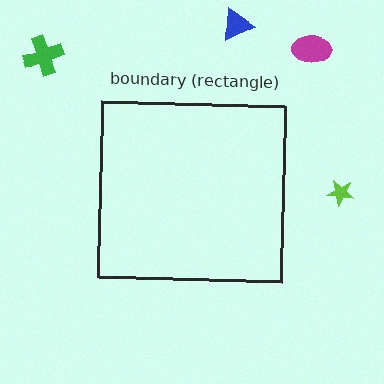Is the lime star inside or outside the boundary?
Outside.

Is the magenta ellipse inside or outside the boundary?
Outside.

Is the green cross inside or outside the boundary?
Outside.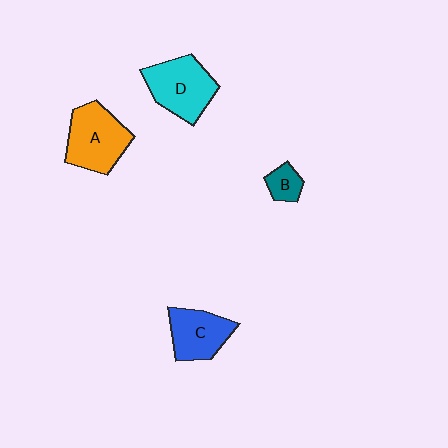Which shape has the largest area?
Shape A (orange).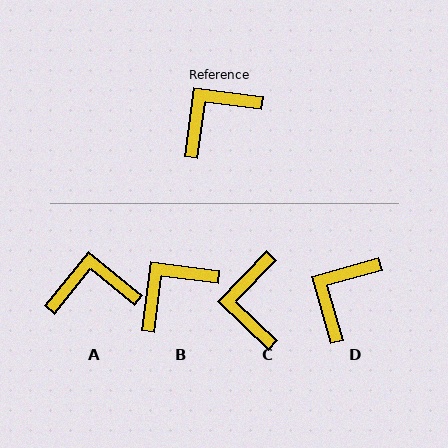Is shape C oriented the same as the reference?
No, it is off by about 53 degrees.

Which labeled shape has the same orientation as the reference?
B.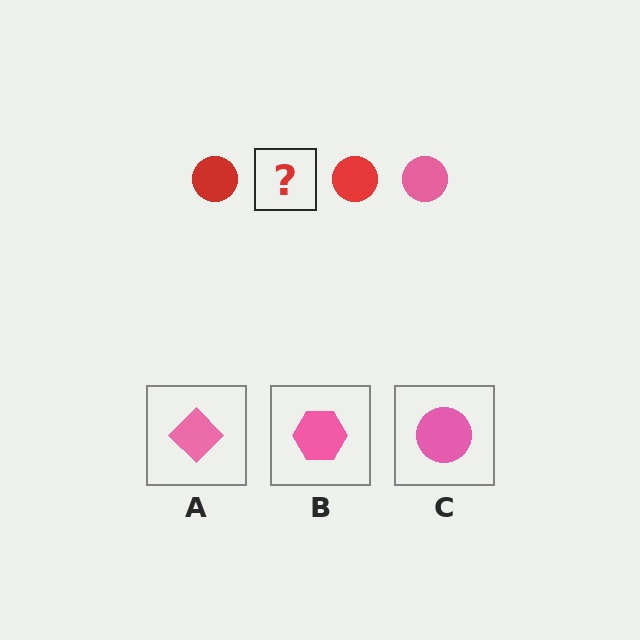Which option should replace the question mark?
Option C.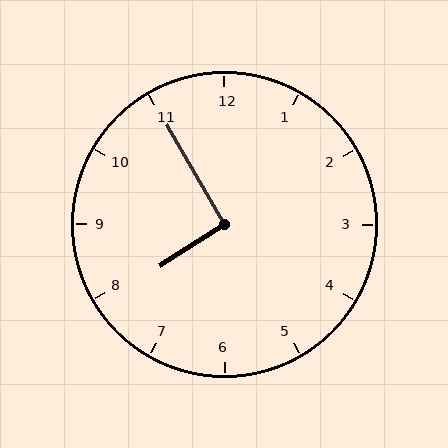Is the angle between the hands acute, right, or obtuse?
It is right.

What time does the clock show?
7:55.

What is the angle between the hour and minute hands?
Approximately 92 degrees.